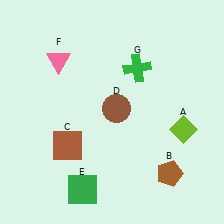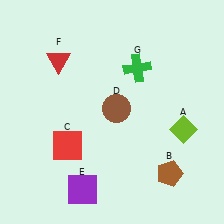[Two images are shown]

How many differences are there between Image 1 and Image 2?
There are 3 differences between the two images.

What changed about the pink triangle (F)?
In Image 1, F is pink. In Image 2, it changed to red.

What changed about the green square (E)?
In Image 1, E is green. In Image 2, it changed to purple.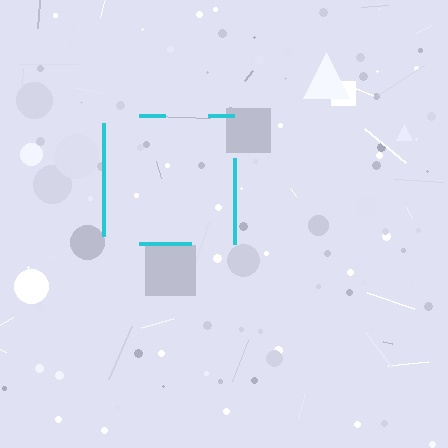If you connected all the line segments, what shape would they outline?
They would outline a square.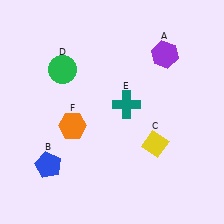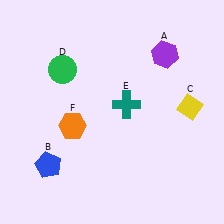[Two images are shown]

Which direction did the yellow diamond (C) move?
The yellow diamond (C) moved up.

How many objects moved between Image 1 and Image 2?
1 object moved between the two images.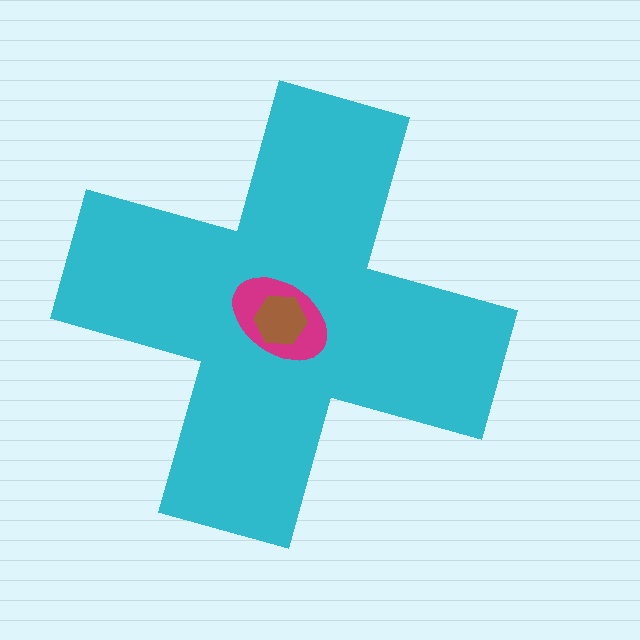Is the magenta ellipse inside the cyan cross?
Yes.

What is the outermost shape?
The cyan cross.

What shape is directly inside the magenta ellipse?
The brown hexagon.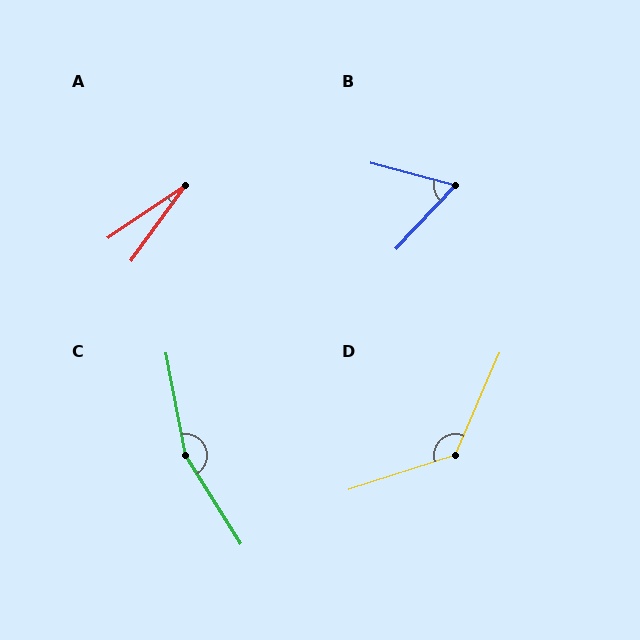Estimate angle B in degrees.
Approximately 62 degrees.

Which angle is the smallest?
A, at approximately 20 degrees.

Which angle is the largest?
C, at approximately 159 degrees.